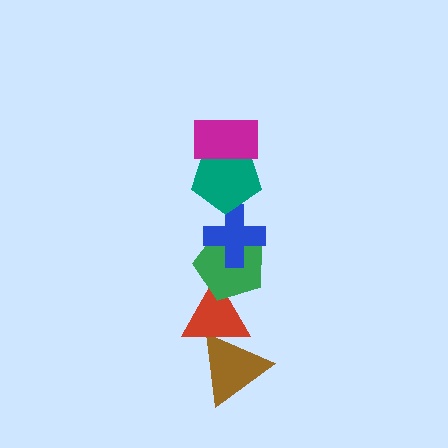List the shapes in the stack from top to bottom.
From top to bottom: the magenta rectangle, the teal pentagon, the blue cross, the green pentagon, the red triangle, the brown triangle.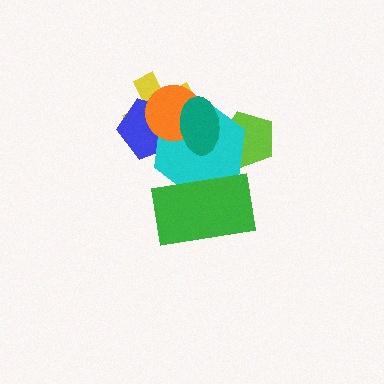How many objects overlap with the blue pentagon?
4 objects overlap with the blue pentagon.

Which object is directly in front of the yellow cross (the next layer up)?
The blue pentagon is directly in front of the yellow cross.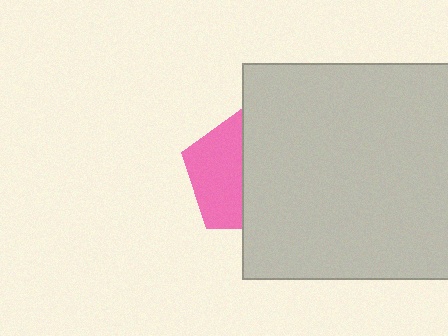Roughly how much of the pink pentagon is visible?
A small part of it is visible (roughly 44%).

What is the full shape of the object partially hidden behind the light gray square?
The partially hidden object is a pink pentagon.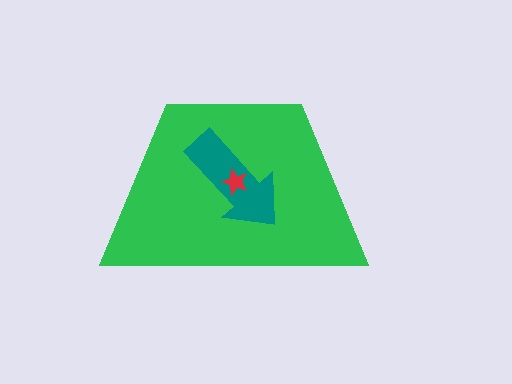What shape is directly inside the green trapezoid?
The teal arrow.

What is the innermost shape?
The red star.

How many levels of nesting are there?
3.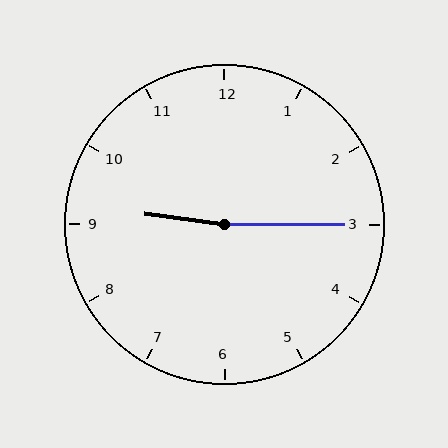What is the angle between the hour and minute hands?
Approximately 172 degrees.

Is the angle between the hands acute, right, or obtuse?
It is obtuse.